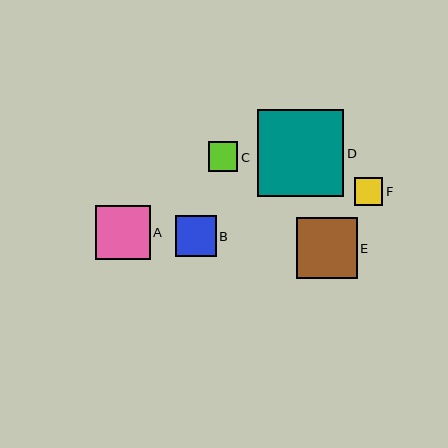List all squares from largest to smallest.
From largest to smallest: D, E, A, B, C, F.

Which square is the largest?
Square D is the largest with a size of approximately 86 pixels.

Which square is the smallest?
Square F is the smallest with a size of approximately 28 pixels.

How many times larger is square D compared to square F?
Square D is approximately 3.1 times the size of square F.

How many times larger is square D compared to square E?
Square D is approximately 1.4 times the size of square E.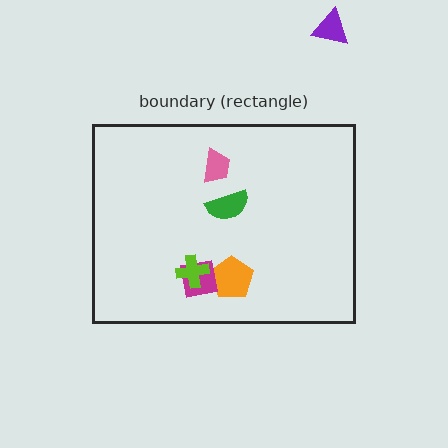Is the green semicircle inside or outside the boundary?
Inside.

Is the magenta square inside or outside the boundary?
Inside.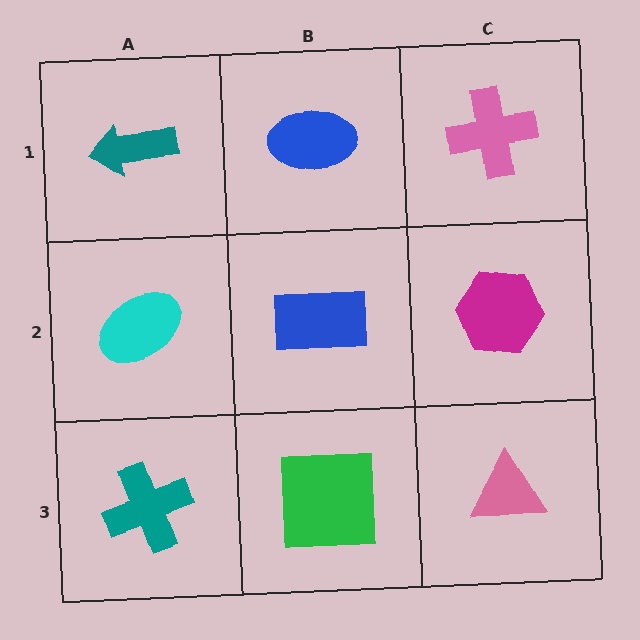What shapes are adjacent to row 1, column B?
A blue rectangle (row 2, column B), a teal arrow (row 1, column A), a pink cross (row 1, column C).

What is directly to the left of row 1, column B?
A teal arrow.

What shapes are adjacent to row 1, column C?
A magenta hexagon (row 2, column C), a blue ellipse (row 1, column B).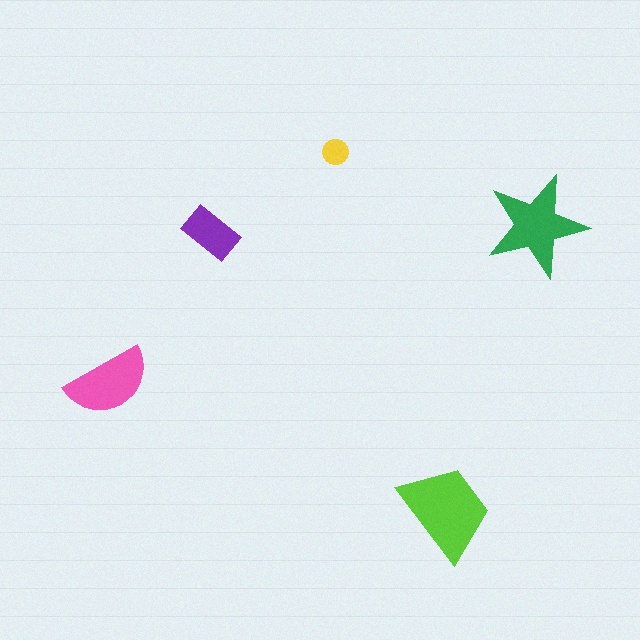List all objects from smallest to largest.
The yellow circle, the purple rectangle, the pink semicircle, the green star, the lime trapezoid.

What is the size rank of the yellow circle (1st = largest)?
5th.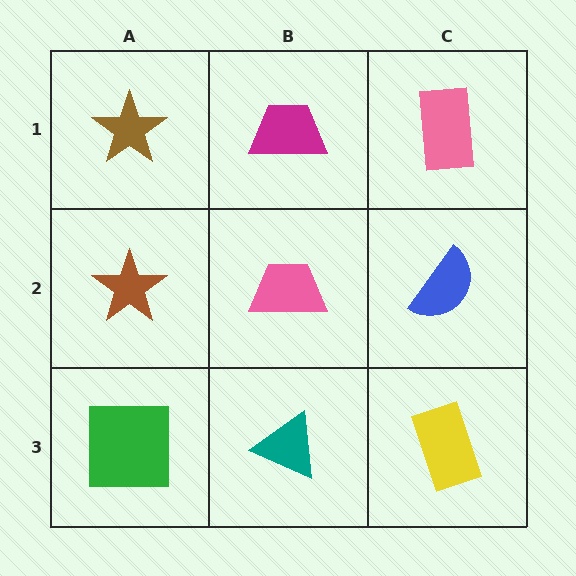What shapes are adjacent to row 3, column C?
A blue semicircle (row 2, column C), a teal triangle (row 3, column B).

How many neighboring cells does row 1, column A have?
2.